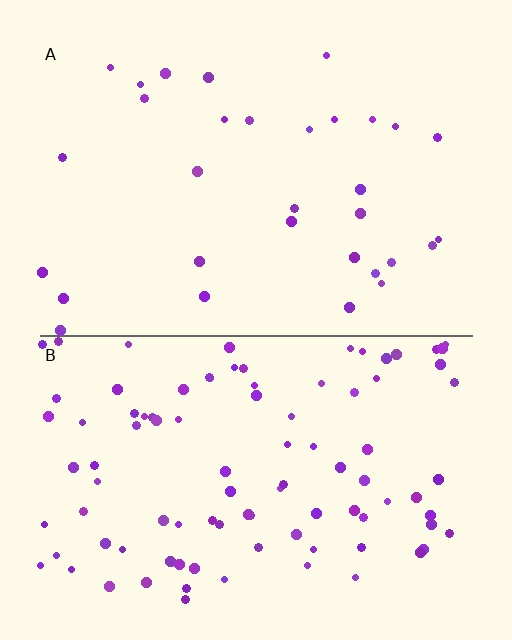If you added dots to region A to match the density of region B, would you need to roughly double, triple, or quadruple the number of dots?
Approximately triple.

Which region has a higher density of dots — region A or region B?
B (the bottom).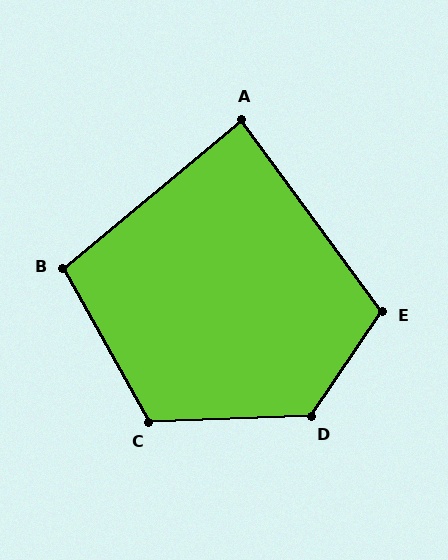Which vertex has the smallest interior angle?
A, at approximately 86 degrees.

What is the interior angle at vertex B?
Approximately 101 degrees (obtuse).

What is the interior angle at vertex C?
Approximately 117 degrees (obtuse).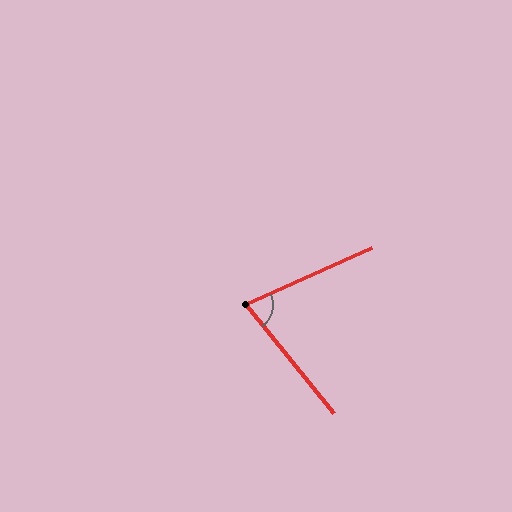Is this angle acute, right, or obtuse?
It is acute.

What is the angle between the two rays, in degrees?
Approximately 76 degrees.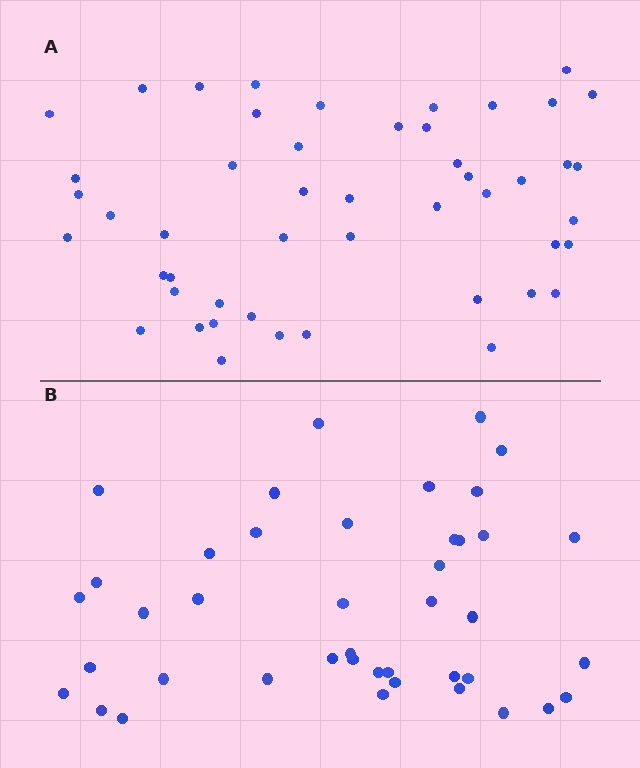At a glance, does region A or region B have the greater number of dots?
Region A (the top region) has more dots.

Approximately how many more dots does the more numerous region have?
Region A has roughly 8 or so more dots than region B.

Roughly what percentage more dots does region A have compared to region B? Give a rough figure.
About 15% more.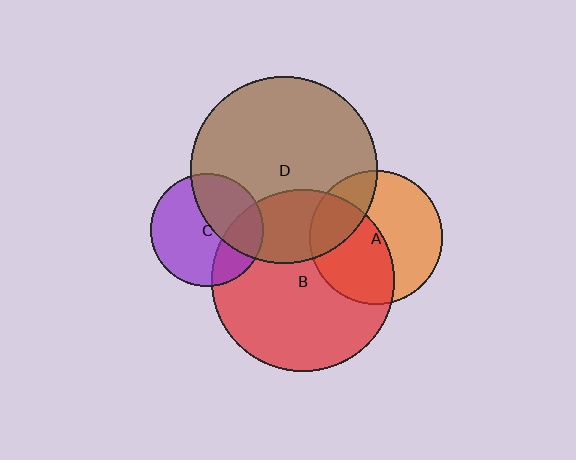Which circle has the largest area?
Circle D (brown).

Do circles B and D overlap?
Yes.